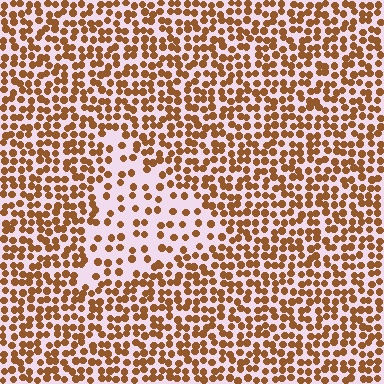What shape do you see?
I see a triangle.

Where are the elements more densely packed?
The elements are more densely packed outside the triangle boundary.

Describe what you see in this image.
The image contains small brown elements arranged at two different densities. A triangle-shaped region is visible where the elements are less densely packed than the surrounding area.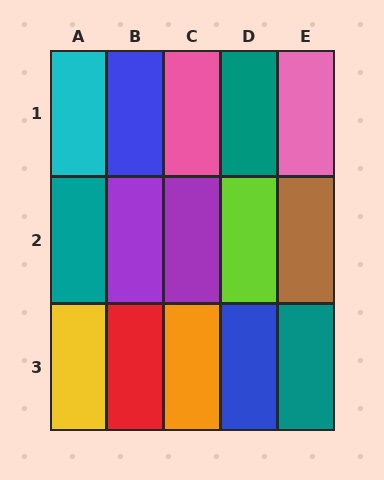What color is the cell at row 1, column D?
Teal.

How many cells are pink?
2 cells are pink.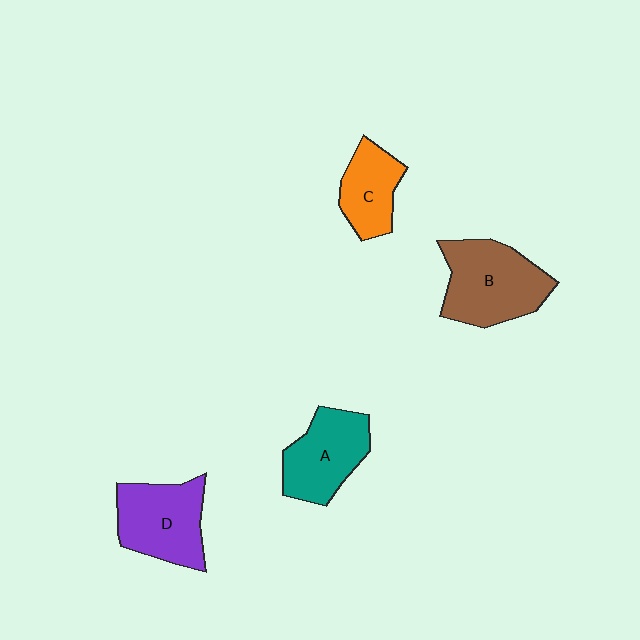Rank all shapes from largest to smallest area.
From largest to smallest: B (brown), D (purple), A (teal), C (orange).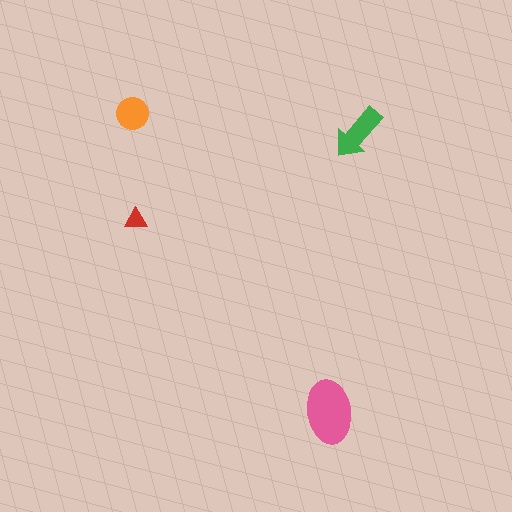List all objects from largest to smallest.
The pink ellipse, the green arrow, the orange circle, the red triangle.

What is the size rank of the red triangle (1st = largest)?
4th.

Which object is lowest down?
The pink ellipse is bottommost.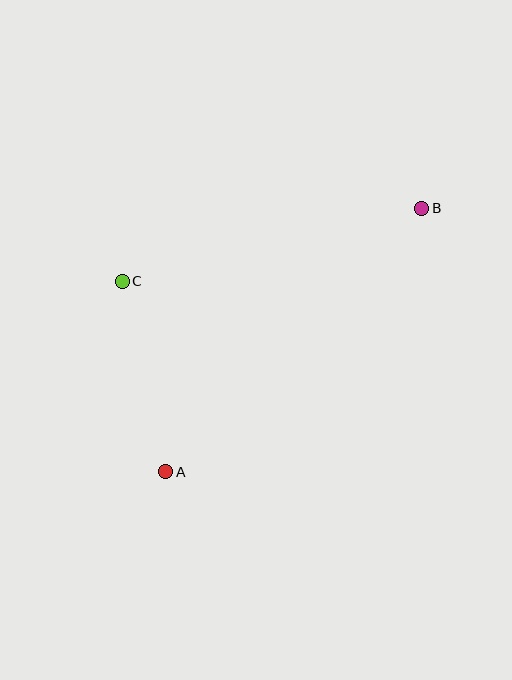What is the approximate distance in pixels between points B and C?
The distance between B and C is approximately 308 pixels.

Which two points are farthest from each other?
Points A and B are farthest from each other.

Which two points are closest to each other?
Points A and C are closest to each other.